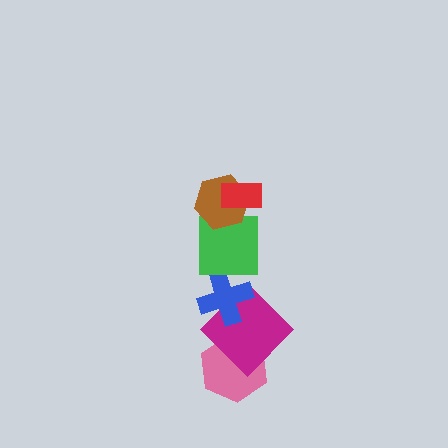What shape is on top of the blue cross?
The green square is on top of the blue cross.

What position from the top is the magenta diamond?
The magenta diamond is 5th from the top.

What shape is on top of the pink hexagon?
The magenta diamond is on top of the pink hexagon.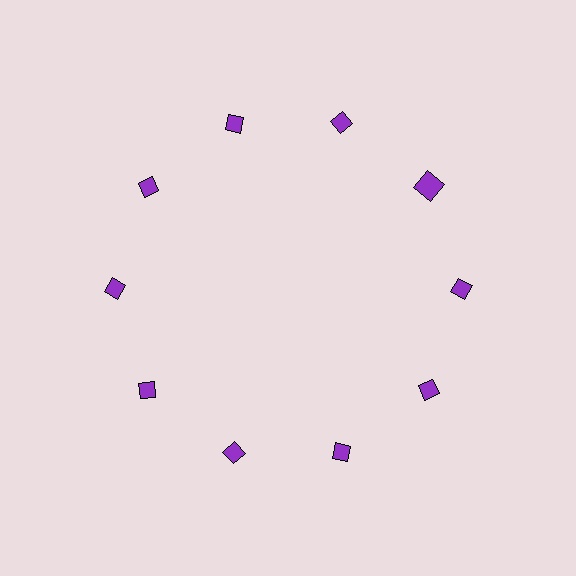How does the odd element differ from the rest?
It has a different shape: square instead of diamond.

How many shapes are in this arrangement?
There are 10 shapes arranged in a ring pattern.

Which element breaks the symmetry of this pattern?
The purple square at roughly the 2 o'clock position breaks the symmetry. All other shapes are purple diamonds.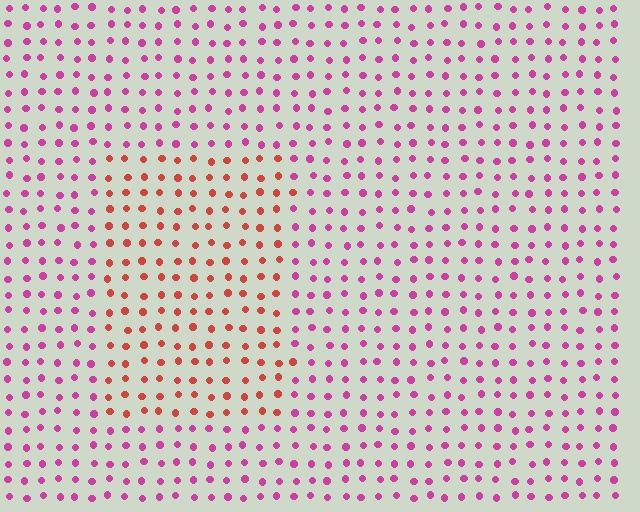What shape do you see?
I see a rectangle.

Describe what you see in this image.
The image is filled with small magenta elements in a uniform arrangement. A rectangle-shaped region is visible where the elements are tinted to a slightly different hue, forming a subtle color boundary.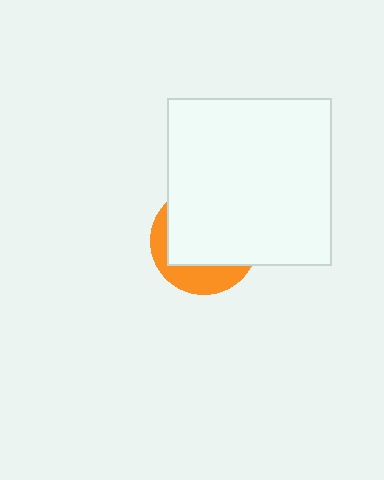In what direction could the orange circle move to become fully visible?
The orange circle could move toward the lower-left. That would shift it out from behind the white rectangle entirely.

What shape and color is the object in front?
The object in front is a white rectangle.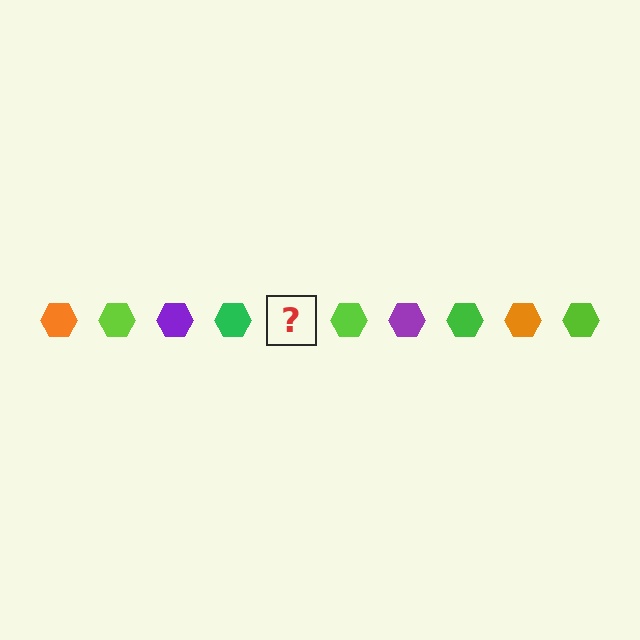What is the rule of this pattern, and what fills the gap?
The rule is that the pattern cycles through orange, lime, purple, green hexagons. The gap should be filled with an orange hexagon.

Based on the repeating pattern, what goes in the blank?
The blank should be an orange hexagon.